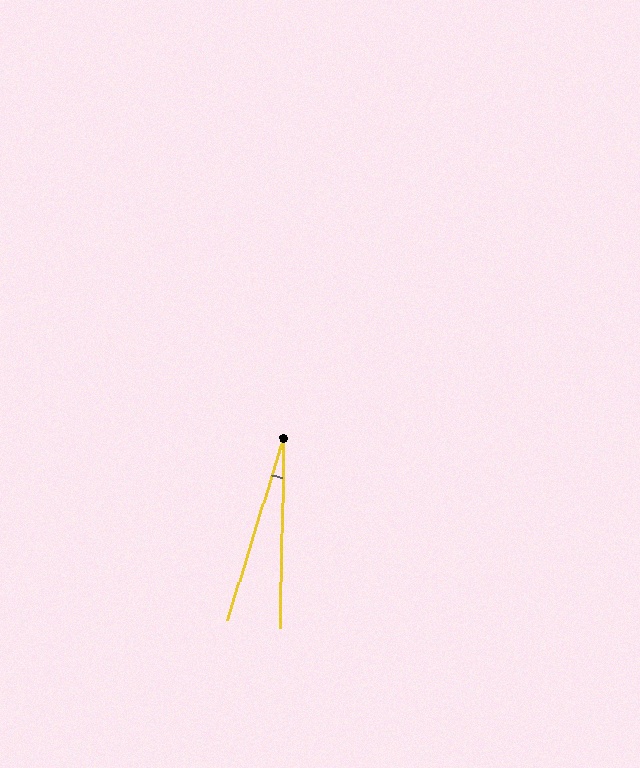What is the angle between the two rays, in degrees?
Approximately 16 degrees.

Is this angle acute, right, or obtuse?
It is acute.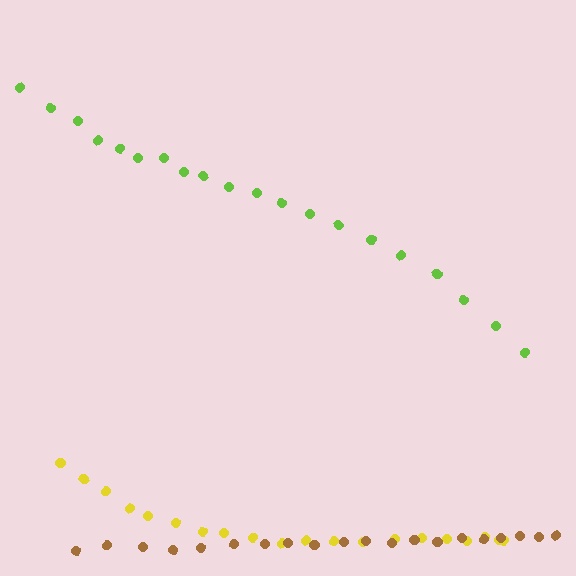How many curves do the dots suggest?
There are 3 distinct paths.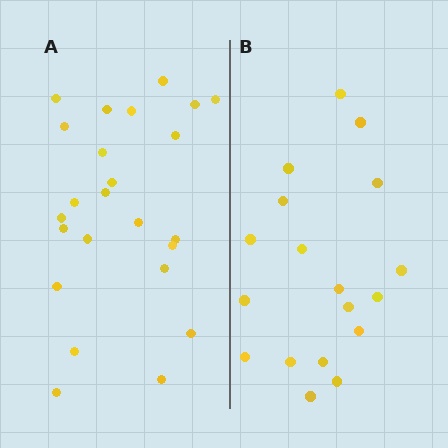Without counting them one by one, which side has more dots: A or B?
Region A (the left region) has more dots.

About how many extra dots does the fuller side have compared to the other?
Region A has about 6 more dots than region B.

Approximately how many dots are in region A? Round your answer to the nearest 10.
About 20 dots. (The exact count is 24, which rounds to 20.)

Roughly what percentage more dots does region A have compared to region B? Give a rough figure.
About 35% more.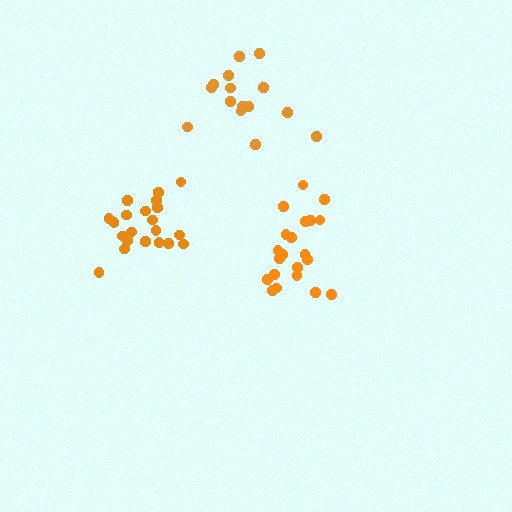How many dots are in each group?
Group 1: 21 dots, Group 2: 21 dots, Group 3: 15 dots (57 total).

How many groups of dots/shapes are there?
There are 3 groups.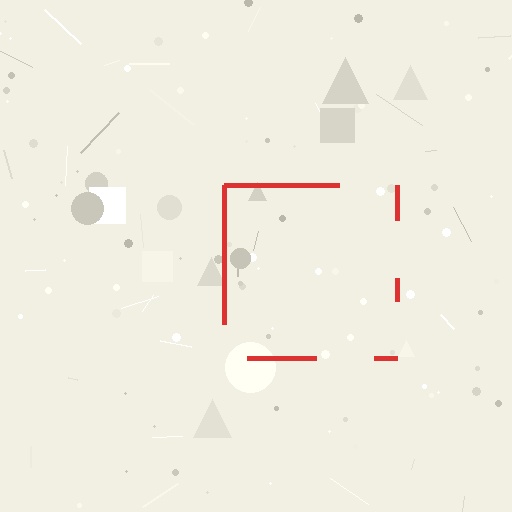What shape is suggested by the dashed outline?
The dashed outline suggests a square.